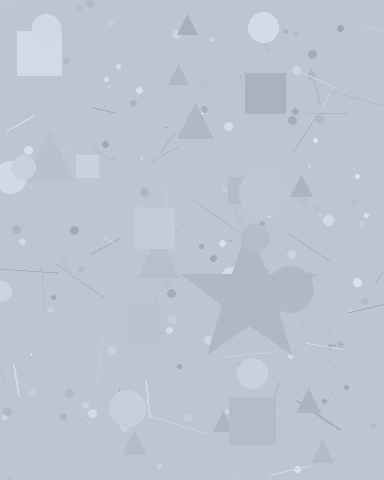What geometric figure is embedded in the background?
A star is embedded in the background.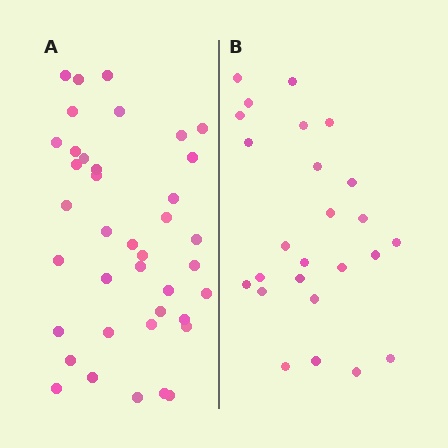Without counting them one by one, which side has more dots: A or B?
Region A (the left region) has more dots.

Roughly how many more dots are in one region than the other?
Region A has approximately 15 more dots than region B.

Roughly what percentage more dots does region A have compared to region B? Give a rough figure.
About 55% more.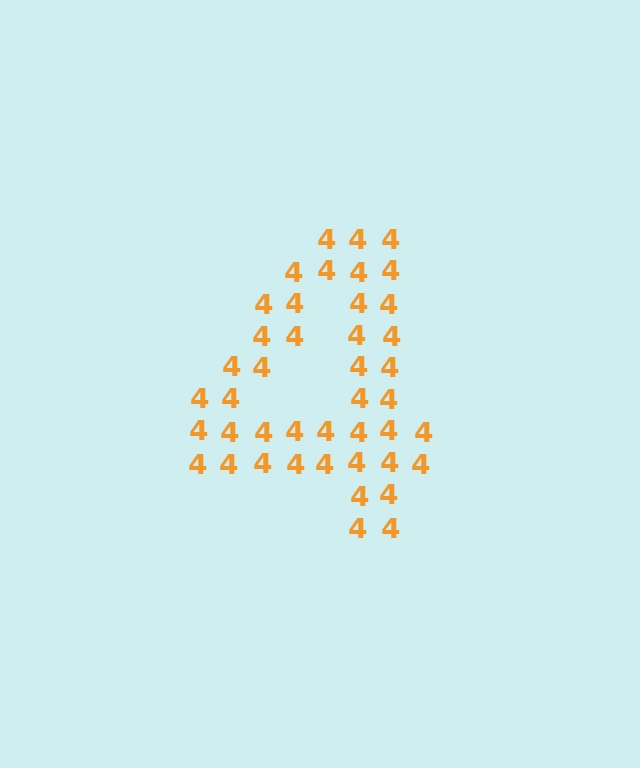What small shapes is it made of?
It is made of small digit 4's.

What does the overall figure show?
The overall figure shows the digit 4.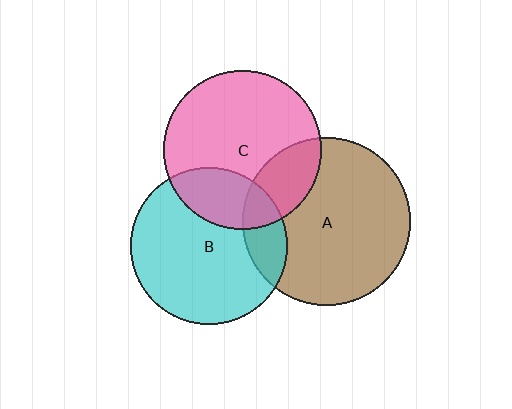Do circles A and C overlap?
Yes.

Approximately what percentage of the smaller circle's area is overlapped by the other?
Approximately 20%.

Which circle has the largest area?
Circle A (brown).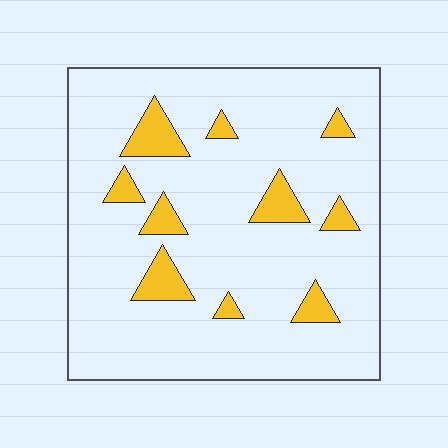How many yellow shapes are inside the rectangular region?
10.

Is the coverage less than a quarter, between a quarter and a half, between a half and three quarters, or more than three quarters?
Less than a quarter.